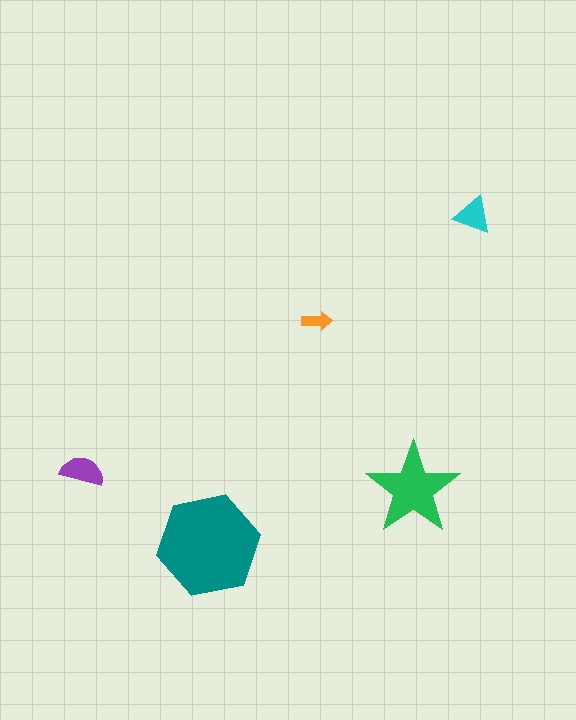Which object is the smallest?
The orange arrow.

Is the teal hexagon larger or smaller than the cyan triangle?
Larger.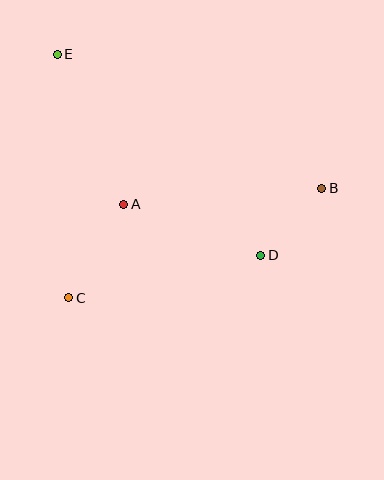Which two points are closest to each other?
Points B and D are closest to each other.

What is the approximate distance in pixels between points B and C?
The distance between B and C is approximately 276 pixels.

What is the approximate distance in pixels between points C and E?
The distance between C and E is approximately 244 pixels.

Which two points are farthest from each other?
Points B and E are farthest from each other.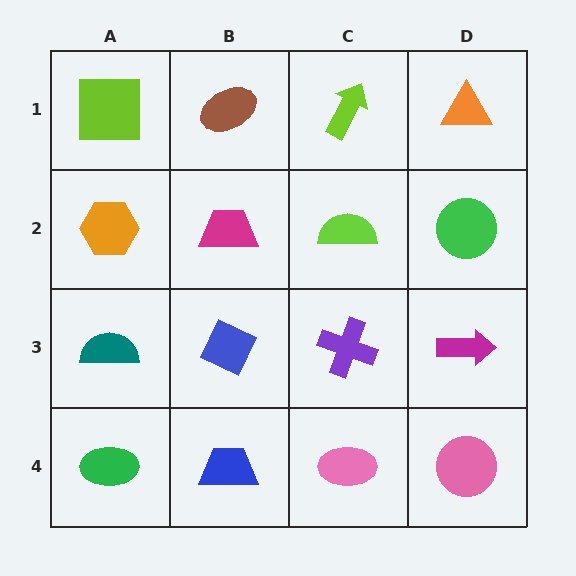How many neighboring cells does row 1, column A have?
2.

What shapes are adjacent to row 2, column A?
A lime square (row 1, column A), a teal semicircle (row 3, column A), a magenta trapezoid (row 2, column B).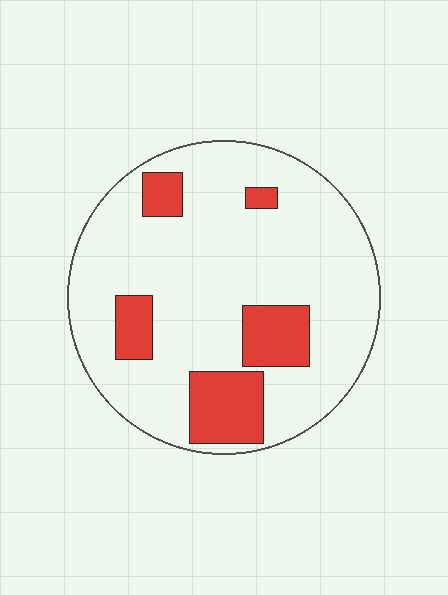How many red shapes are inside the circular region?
5.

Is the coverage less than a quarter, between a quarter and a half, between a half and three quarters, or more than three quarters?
Less than a quarter.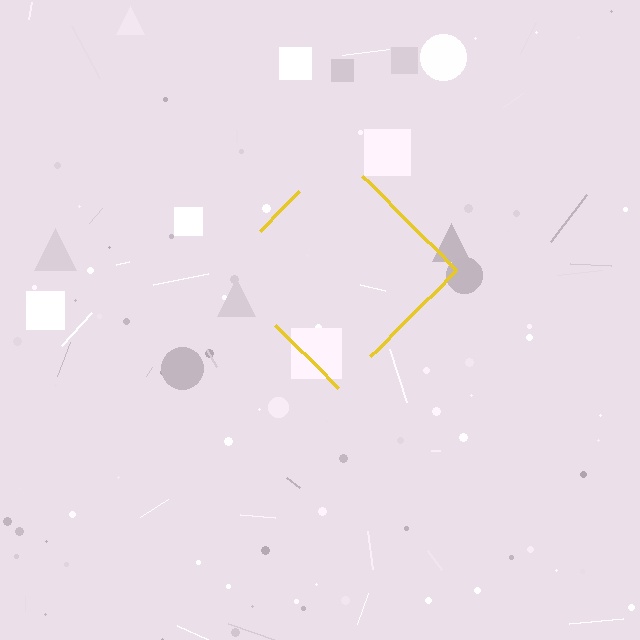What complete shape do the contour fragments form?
The contour fragments form a diamond.